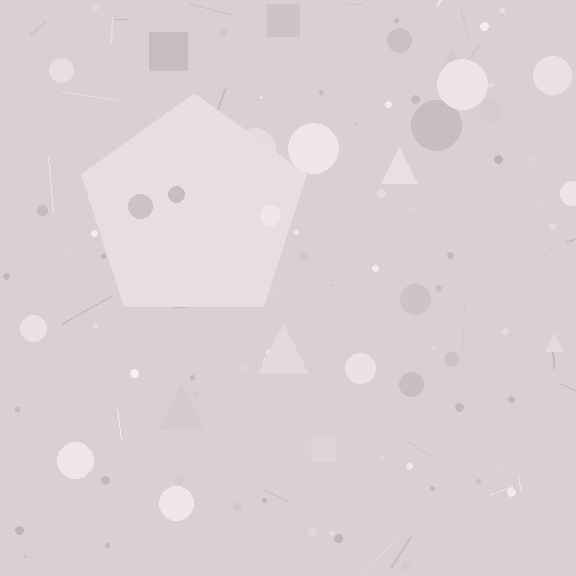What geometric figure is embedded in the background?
A pentagon is embedded in the background.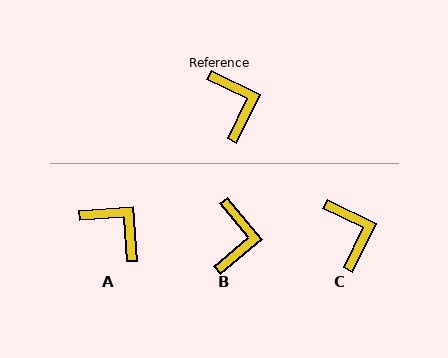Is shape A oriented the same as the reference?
No, it is off by about 30 degrees.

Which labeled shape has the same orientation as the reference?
C.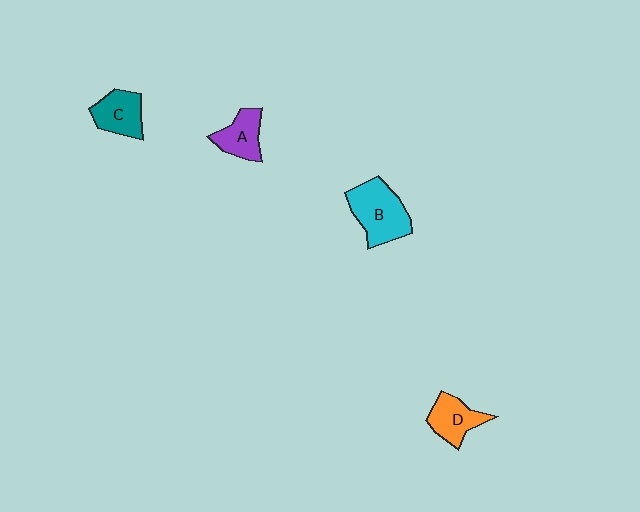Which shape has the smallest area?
Shape A (purple).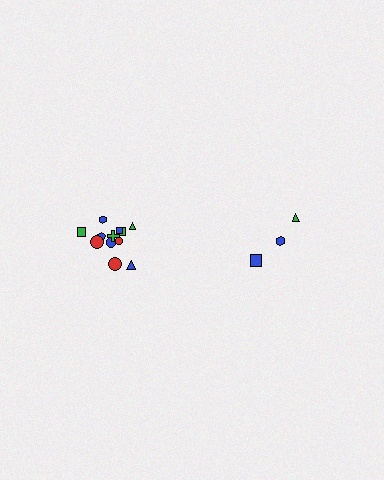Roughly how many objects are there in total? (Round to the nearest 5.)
Roughly 15 objects in total.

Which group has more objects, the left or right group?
The left group.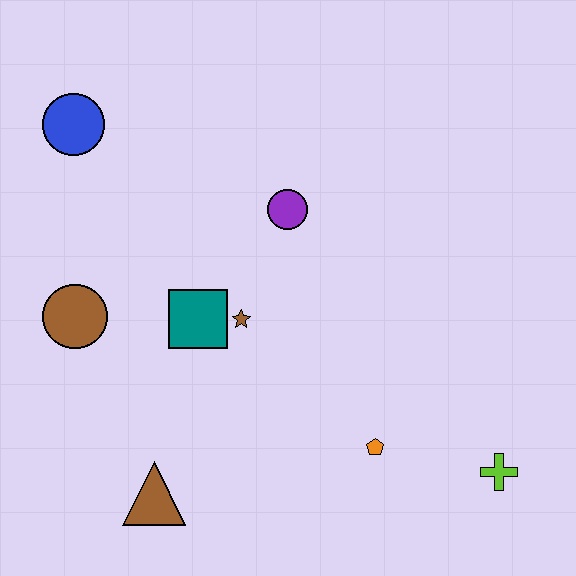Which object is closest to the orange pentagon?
The lime cross is closest to the orange pentagon.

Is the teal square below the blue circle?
Yes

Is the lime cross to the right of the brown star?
Yes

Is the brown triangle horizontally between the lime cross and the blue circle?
Yes